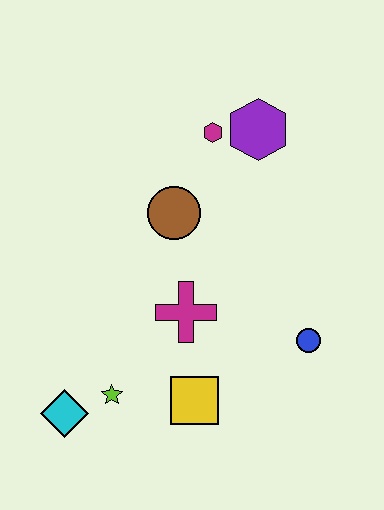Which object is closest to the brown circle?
The magenta hexagon is closest to the brown circle.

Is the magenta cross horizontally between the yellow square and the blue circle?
No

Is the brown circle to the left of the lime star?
No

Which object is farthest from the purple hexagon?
The cyan diamond is farthest from the purple hexagon.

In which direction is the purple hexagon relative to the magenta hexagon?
The purple hexagon is to the right of the magenta hexagon.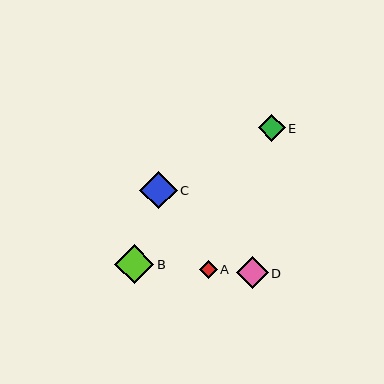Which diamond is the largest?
Diamond B is the largest with a size of approximately 39 pixels.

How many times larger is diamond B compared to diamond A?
Diamond B is approximately 2.2 times the size of diamond A.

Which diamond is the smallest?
Diamond A is the smallest with a size of approximately 18 pixels.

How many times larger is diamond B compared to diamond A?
Diamond B is approximately 2.2 times the size of diamond A.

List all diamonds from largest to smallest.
From largest to smallest: B, C, D, E, A.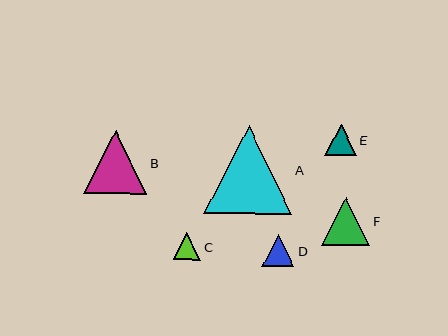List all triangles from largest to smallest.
From largest to smallest: A, B, F, D, E, C.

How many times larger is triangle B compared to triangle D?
Triangle B is approximately 2.0 times the size of triangle D.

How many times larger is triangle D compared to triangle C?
Triangle D is approximately 1.2 times the size of triangle C.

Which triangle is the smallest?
Triangle C is the smallest with a size of approximately 27 pixels.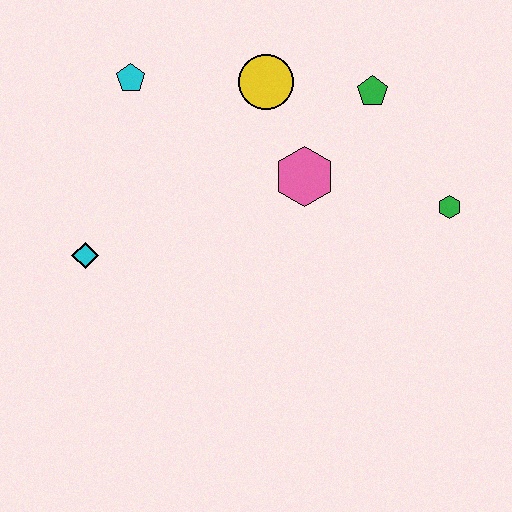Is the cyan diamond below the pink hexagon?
Yes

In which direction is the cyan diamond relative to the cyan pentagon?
The cyan diamond is below the cyan pentagon.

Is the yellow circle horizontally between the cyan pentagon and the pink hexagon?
Yes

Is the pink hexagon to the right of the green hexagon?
No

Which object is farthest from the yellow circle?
The cyan diamond is farthest from the yellow circle.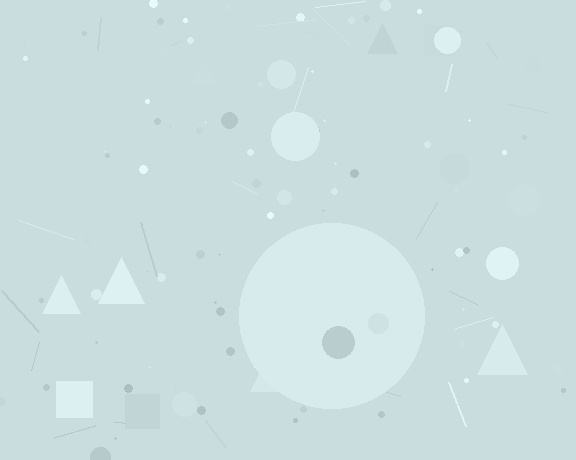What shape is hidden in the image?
A circle is hidden in the image.